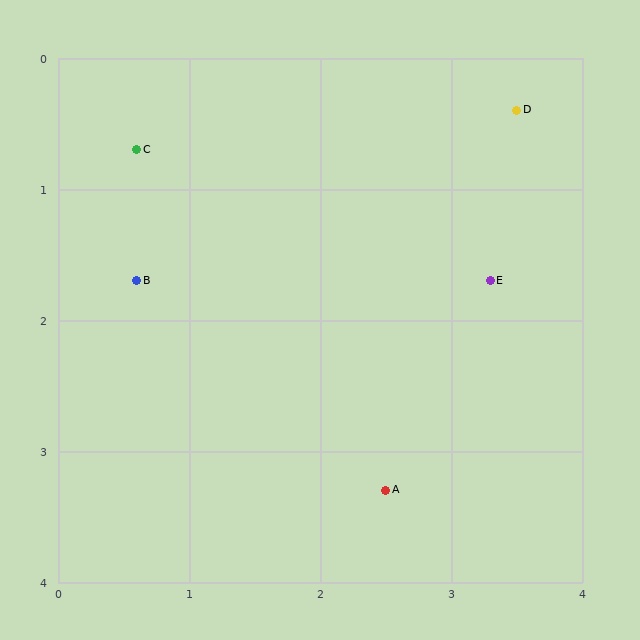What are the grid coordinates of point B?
Point B is at approximately (0.6, 1.7).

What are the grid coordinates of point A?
Point A is at approximately (2.5, 3.3).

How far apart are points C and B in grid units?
Points C and B are about 1.0 grid units apart.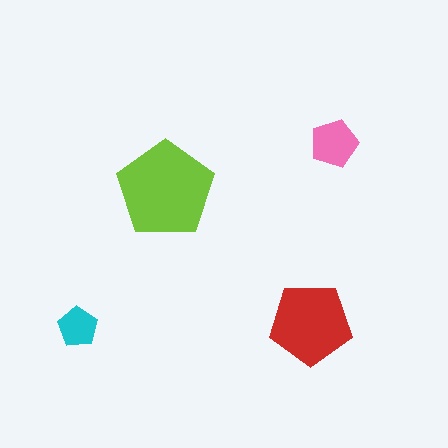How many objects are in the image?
There are 4 objects in the image.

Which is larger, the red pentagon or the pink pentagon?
The red one.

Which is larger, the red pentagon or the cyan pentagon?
The red one.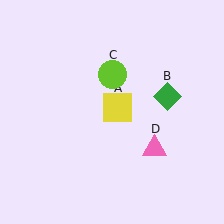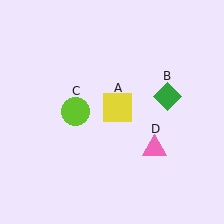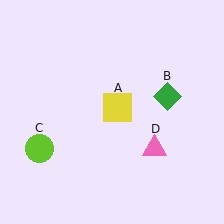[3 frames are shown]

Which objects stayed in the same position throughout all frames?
Yellow square (object A) and green diamond (object B) and pink triangle (object D) remained stationary.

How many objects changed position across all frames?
1 object changed position: lime circle (object C).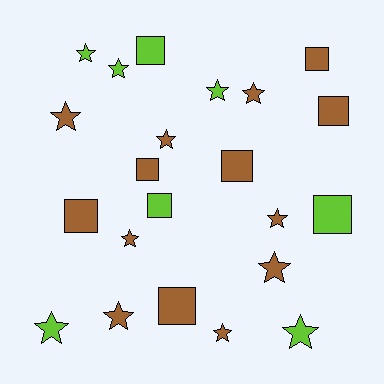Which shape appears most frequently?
Star, with 13 objects.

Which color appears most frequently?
Brown, with 14 objects.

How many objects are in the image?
There are 22 objects.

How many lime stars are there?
There are 5 lime stars.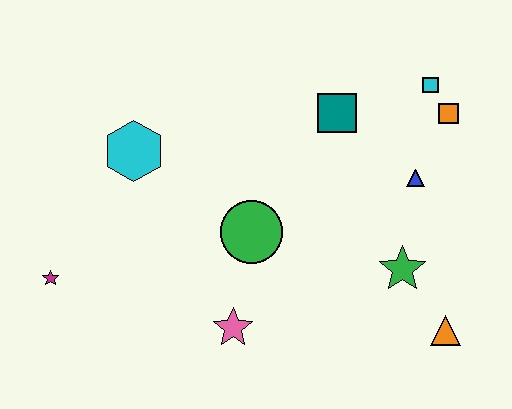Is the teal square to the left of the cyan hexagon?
No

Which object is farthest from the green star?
The magenta star is farthest from the green star.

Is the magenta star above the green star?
No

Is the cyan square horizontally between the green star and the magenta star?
No